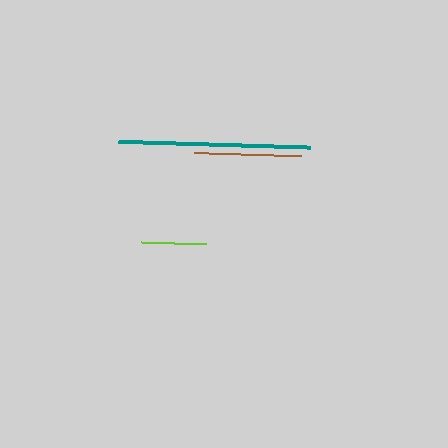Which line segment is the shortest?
The lime line is the shortest at approximately 65 pixels.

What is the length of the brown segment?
The brown segment is approximately 108 pixels long.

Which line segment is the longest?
The teal line is the longest at approximately 192 pixels.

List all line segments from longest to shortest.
From longest to shortest: teal, brown, lime.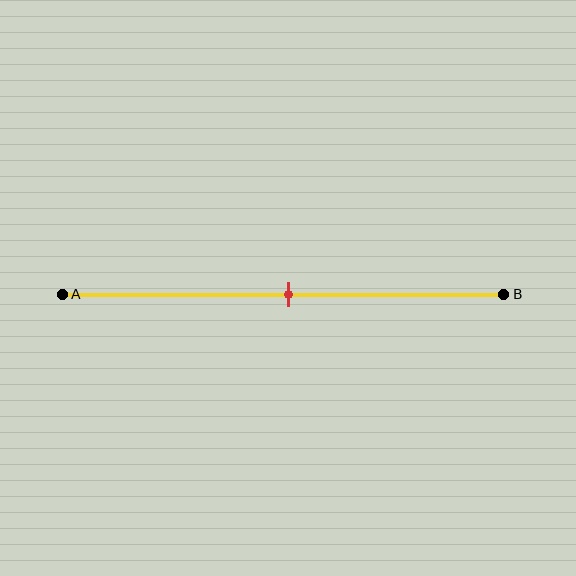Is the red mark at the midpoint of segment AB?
Yes, the mark is approximately at the midpoint.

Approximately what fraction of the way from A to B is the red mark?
The red mark is approximately 50% of the way from A to B.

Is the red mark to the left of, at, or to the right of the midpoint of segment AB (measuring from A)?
The red mark is approximately at the midpoint of segment AB.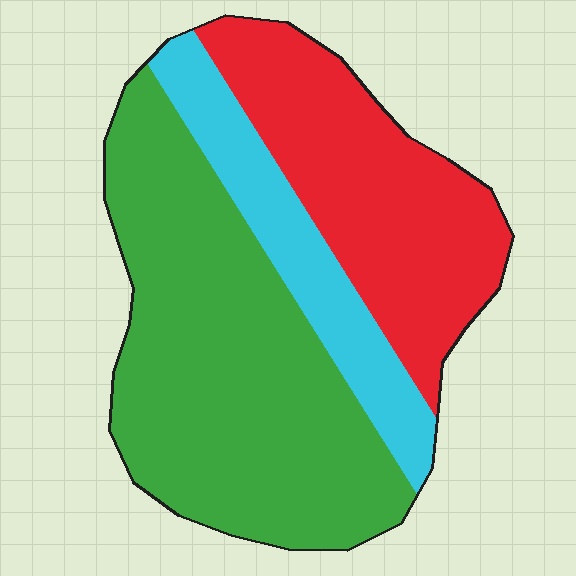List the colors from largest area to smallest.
From largest to smallest: green, red, cyan.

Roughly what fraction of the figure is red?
Red covers 32% of the figure.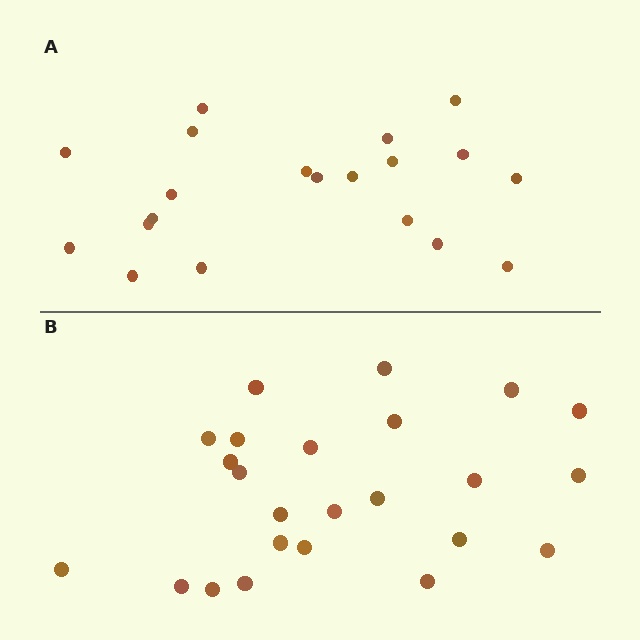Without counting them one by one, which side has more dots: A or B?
Region B (the bottom region) has more dots.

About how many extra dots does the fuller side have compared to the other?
Region B has about 4 more dots than region A.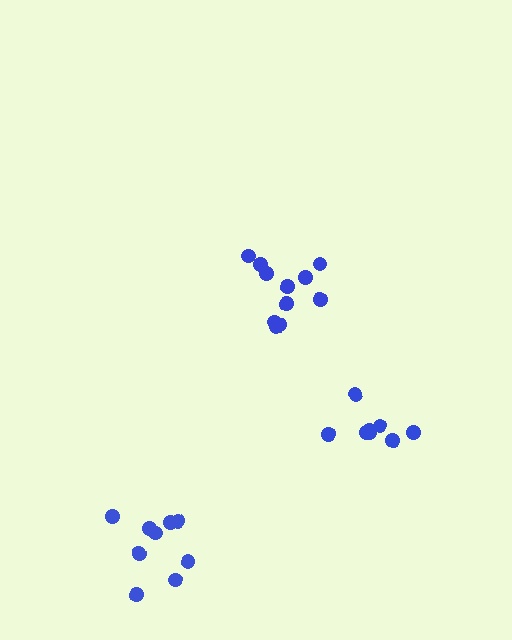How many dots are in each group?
Group 1: 11 dots, Group 2: 9 dots, Group 3: 8 dots (28 total).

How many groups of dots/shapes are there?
There are 3 groups.